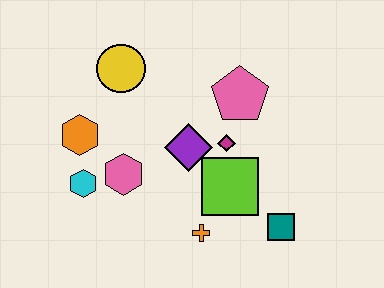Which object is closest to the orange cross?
The lime square is closest to the orange cross.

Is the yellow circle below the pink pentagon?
No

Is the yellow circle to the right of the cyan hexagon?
Yes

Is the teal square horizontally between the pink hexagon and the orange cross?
No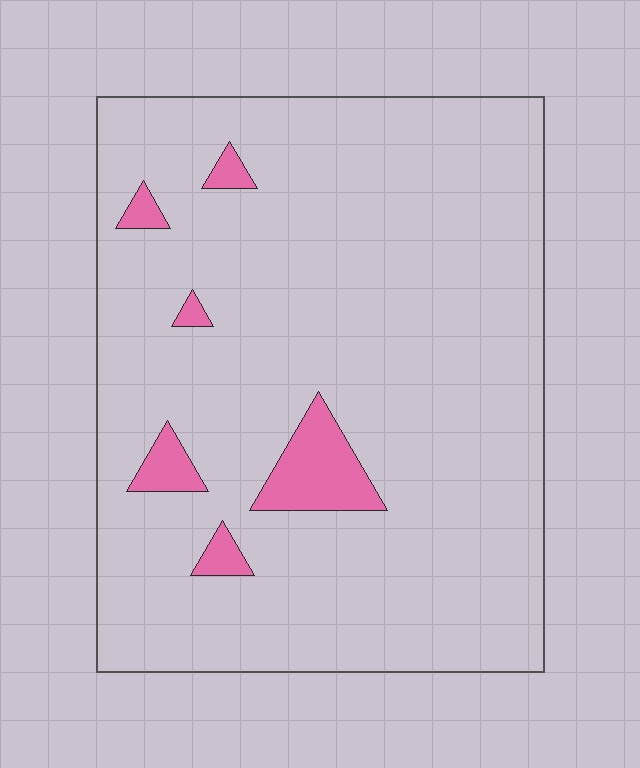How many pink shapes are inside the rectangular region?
6.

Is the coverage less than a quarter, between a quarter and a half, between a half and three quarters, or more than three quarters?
Less than a quarter.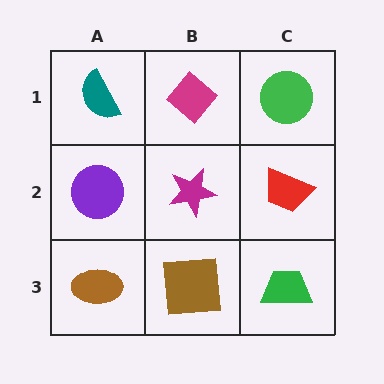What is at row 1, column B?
A magenta diamond.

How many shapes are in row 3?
3 shapes.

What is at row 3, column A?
A brown ellipse.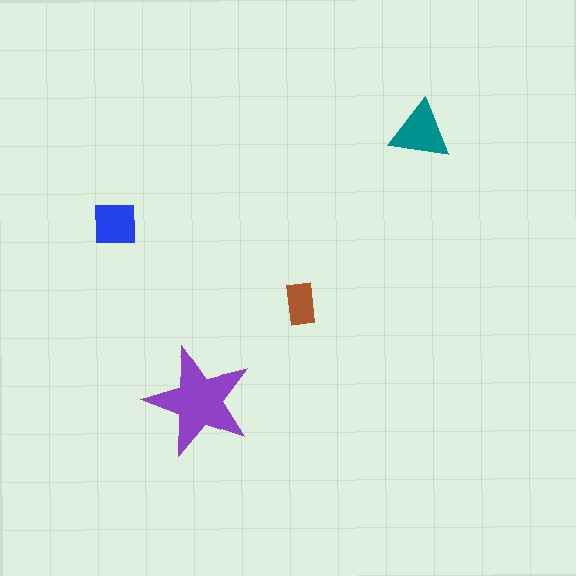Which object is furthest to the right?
The teal triangle is rightmost.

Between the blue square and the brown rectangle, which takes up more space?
The blue square.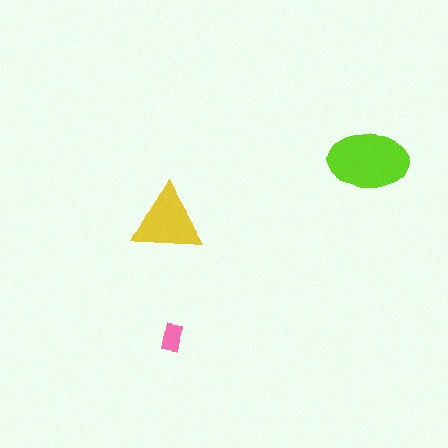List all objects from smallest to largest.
The pink rectangle, the yellow triangle, the lime ellipse.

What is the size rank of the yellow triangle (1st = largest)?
2nd.